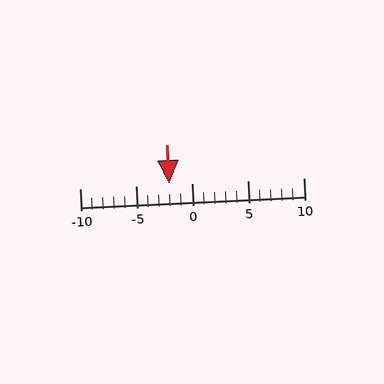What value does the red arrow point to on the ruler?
The red arrow points to approximately -2.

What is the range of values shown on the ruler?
The ruler shows values from -10 to 10.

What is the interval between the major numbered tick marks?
The major tick marks are spaced 5 units apart.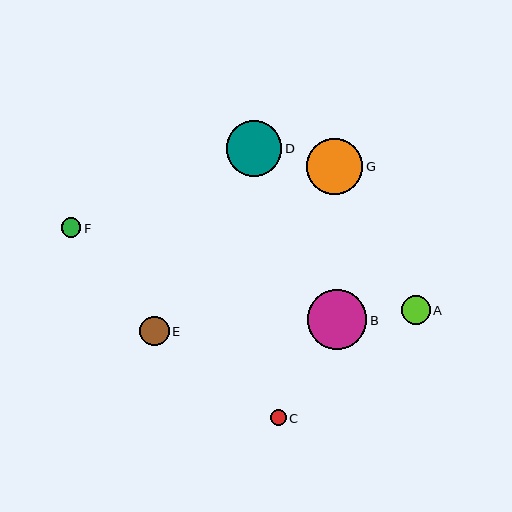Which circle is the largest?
Circle B is the largest with a size of approximately 60 pixels.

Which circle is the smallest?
Circle C is the smallest with a size of approximately 16 pixels.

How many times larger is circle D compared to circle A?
Circle D is approximately 1.9 times the size of circle A.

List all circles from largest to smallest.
From largest to smallest: B, G, D, E, A, F, C.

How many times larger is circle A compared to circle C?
Circle A is approximately 1.8 times the size of circle C.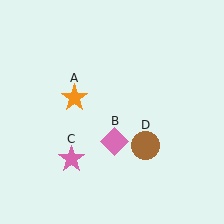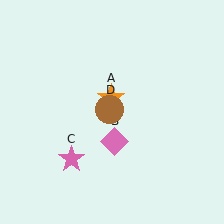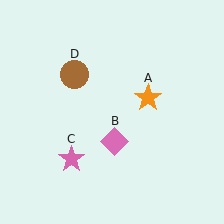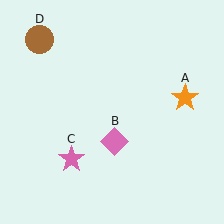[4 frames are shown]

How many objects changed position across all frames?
2 objects changed position: orange star (object A), brown circle (object D).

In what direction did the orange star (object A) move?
The orange star (object A) moved right.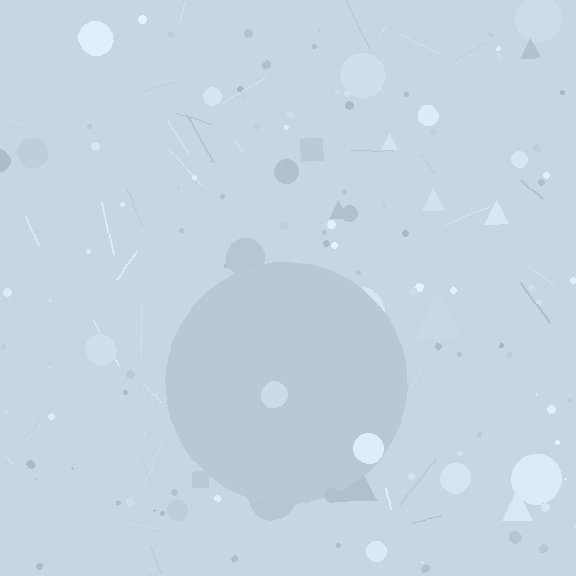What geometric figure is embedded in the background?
A circle is embedded in the background.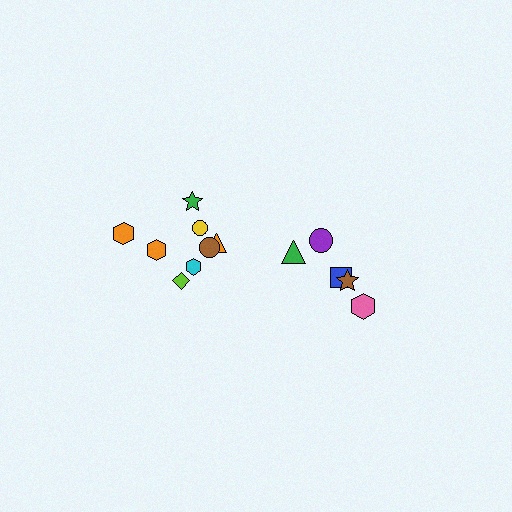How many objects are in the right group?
There are 5 objects.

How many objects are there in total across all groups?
There are 13 objects.